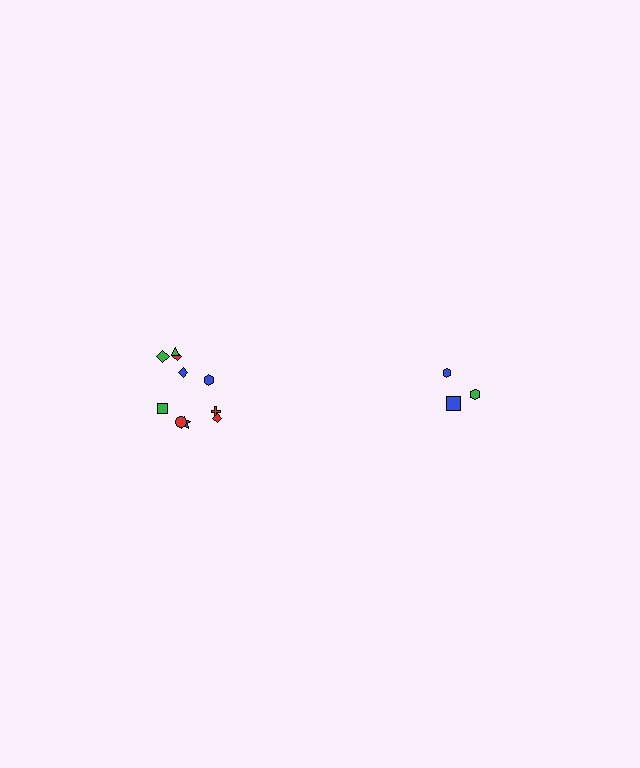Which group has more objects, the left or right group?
The left group.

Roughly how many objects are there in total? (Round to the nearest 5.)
Roughly 15 objects in total.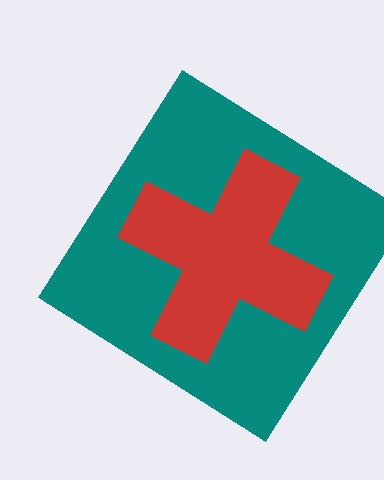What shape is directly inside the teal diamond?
The red cross.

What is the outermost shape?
The teal diamond.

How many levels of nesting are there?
2.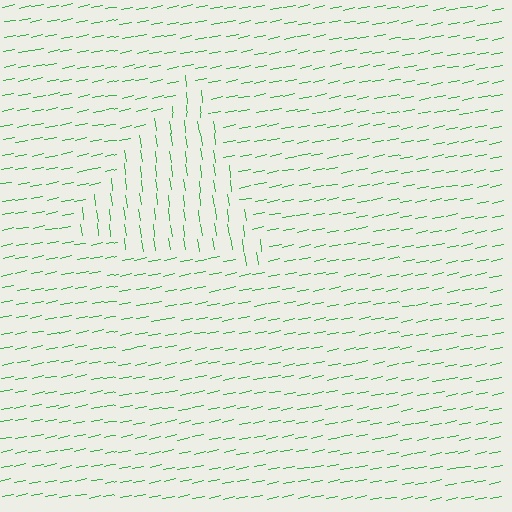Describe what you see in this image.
The image is filled with small green line segments. A triangle region in the image has lines oriented differently from the surrounding lines, creating a visible texture boundary.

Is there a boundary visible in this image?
Yes, there is a texture boundary formed by a change in line orientation.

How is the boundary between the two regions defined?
The boundary is defined purely by a change in line orientation (approximately 86 degrees difference). All lines are the same color and thickness.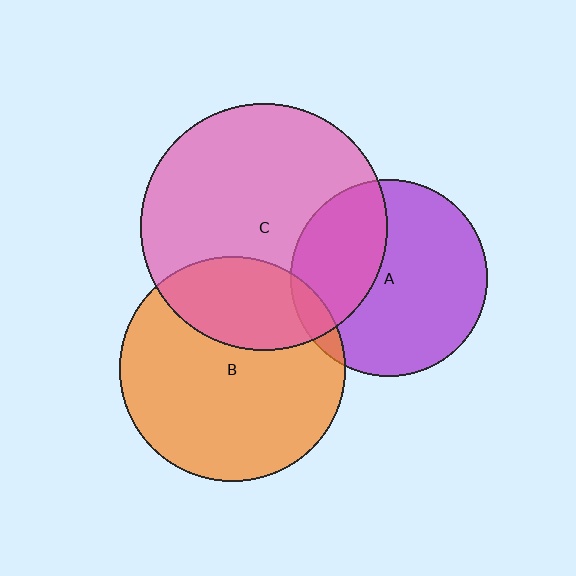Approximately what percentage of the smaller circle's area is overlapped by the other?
Approximately 30%.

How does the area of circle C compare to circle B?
Approximately 1.2 times.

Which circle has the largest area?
Circle C (pink).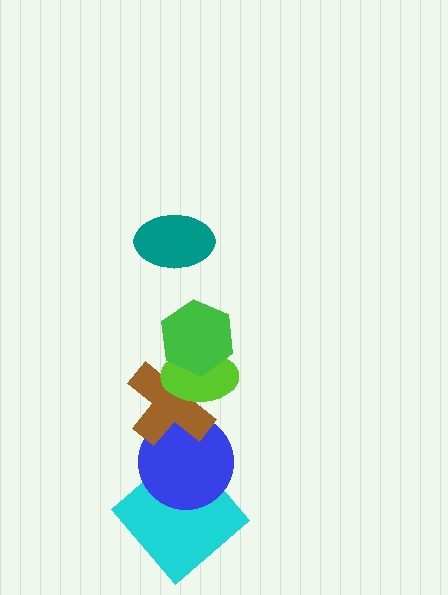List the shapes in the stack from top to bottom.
From top to bottom: the teal ellipse, the green hexagon, the lime ellipse, the brown cross, the blue circle, the cyan diamond.